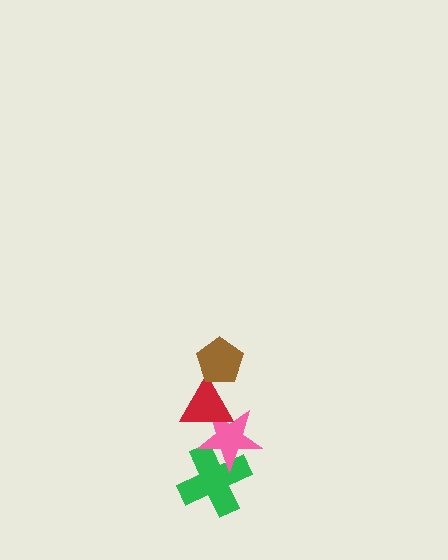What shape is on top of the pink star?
The red triangle is on top of the pink star.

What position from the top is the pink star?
The pink star is 3rd from the top.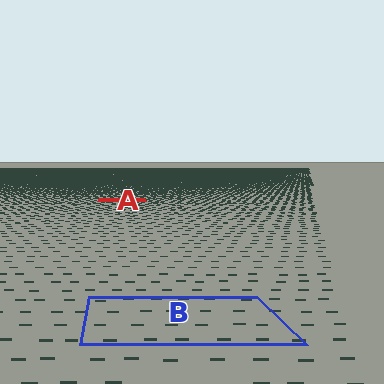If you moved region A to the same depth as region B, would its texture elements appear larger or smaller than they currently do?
They would appear larger. At a closer depth, the same texture elements are projected at a bigger on-screen size.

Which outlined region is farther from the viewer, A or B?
Region A is farther from the viewer — the texture elements inside it appear smaller and more densely packed.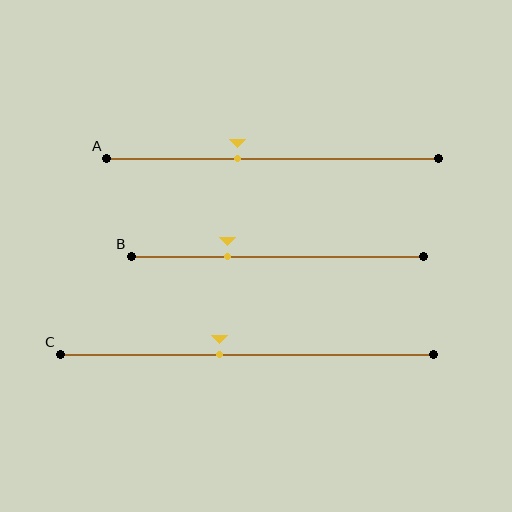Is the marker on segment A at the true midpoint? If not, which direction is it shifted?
No, the marker on segment A is shifted to the left by about 11% of the segment length.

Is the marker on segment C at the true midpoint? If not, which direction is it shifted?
No, the marker on segment C is shifted to the left by about 7% of the segment length.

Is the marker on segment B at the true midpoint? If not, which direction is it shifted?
No, the marker on segment B is shifted to the left by about 17% of the segment length.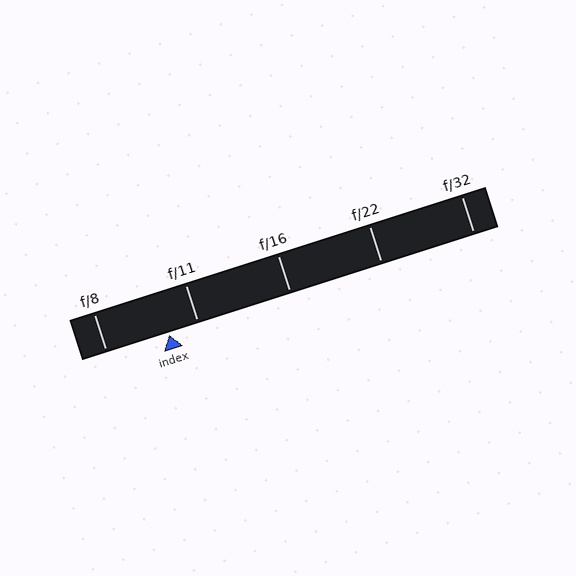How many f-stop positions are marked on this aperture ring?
There are 5 f-stop positions marked.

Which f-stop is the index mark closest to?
The index mark is closest to f/11.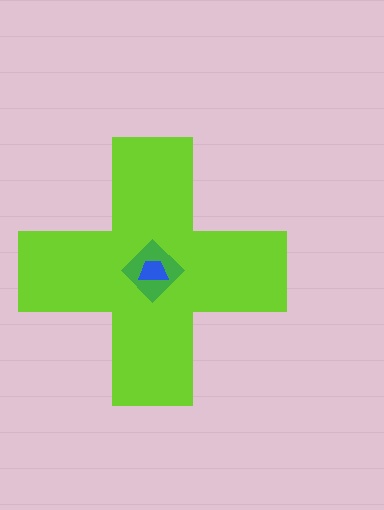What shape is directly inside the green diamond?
The blue trapezoid.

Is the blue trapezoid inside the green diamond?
Yes.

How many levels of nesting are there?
3.